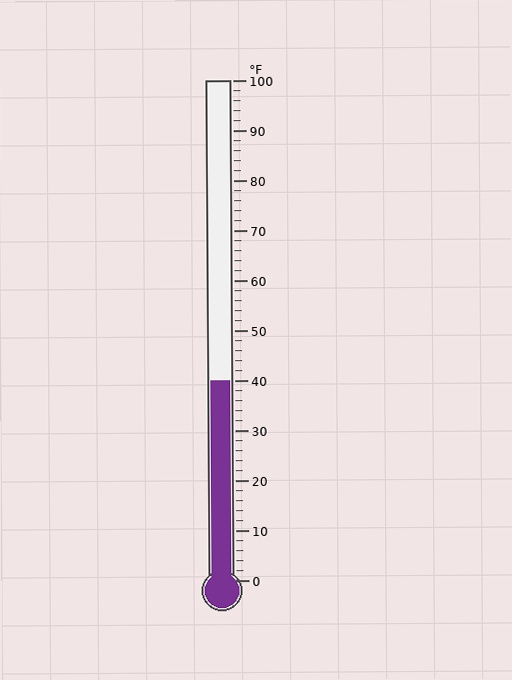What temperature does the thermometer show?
The thermometer shows approximately 40°F.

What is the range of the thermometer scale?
The thermometer scale ranges from 0°F to 100°F.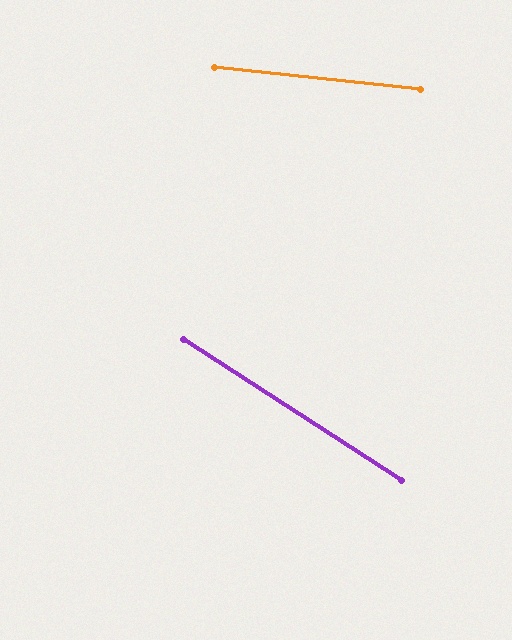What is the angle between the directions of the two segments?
Approximately 27 degrees.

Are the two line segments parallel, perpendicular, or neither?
Neither parallel nor perpendicular — they differ by about 27°.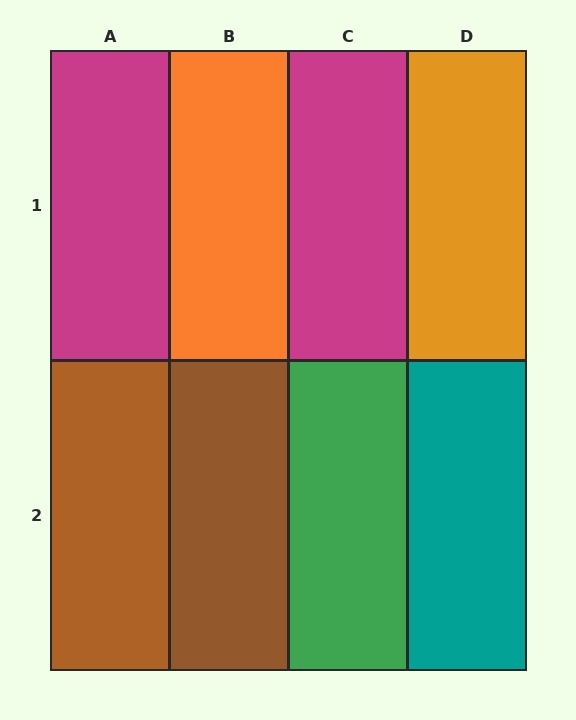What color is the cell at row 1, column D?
Orange.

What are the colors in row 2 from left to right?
Brown, brown, green, teal.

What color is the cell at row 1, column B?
Orange.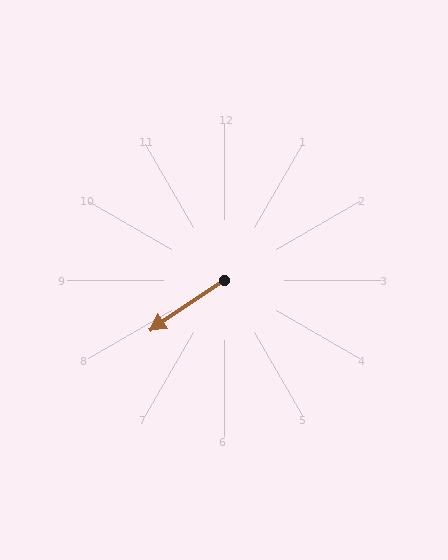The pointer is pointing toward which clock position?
Roughly 8 o'clock.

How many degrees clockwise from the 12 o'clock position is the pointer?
Approximately 236 degrees.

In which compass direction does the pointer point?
Southwest.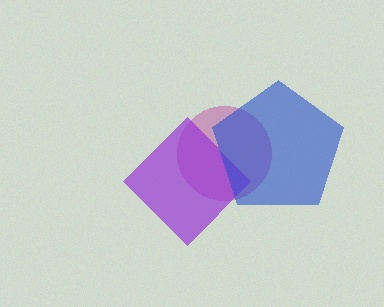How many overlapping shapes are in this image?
There are 3 overlapping shapes in the image.